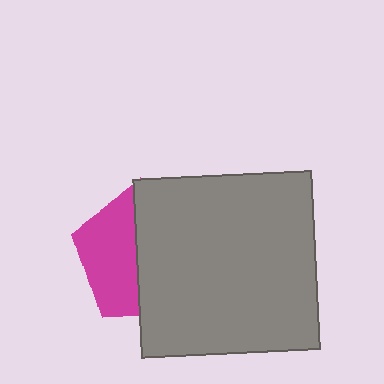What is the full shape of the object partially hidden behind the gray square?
The partially hidden object is a magenta pentagon.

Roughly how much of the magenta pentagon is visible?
A small part of it is visible (roughly 42%).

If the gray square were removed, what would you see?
You would see the complete magenta pentagon.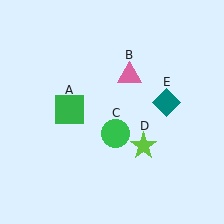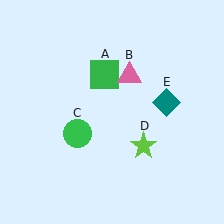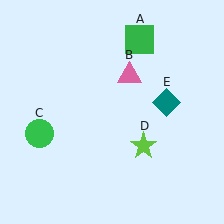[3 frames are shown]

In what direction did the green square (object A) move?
The green square (object A) moved up and to the right.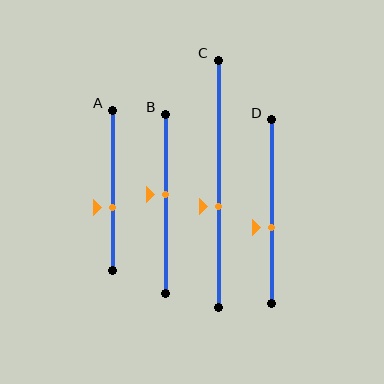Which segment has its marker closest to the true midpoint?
Segment B has its marker closest to the true midpoint.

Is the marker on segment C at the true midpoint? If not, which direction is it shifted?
No, the marker on segment C is shifted downward by about 9% of the segment length.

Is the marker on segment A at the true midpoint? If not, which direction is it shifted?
No, the marker on segment A is shifted downward by about 11% of the segment length.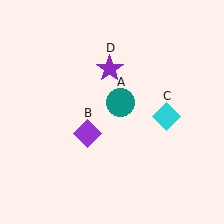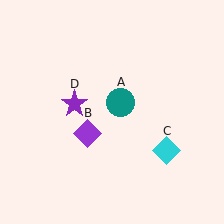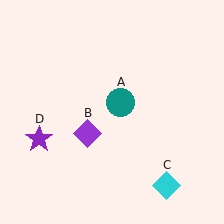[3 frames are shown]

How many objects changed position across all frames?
2 objects changed position: cyan diamond (object C), purple star (object D).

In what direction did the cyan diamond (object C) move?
The cyan diamond (object C) moved down.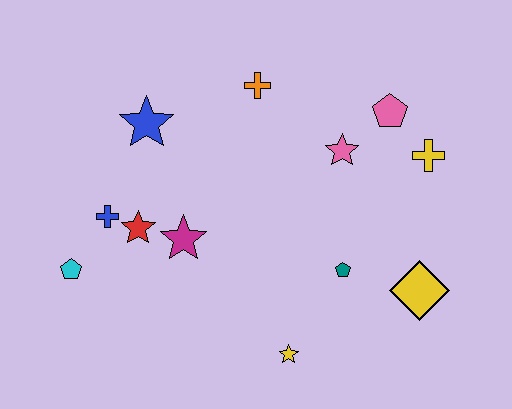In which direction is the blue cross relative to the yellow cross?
The blue cross is to the left of the yellow cross.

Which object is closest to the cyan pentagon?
The blue cross is closest to the cyan pentagon.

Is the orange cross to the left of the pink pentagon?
Yes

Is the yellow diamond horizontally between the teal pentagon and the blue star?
No